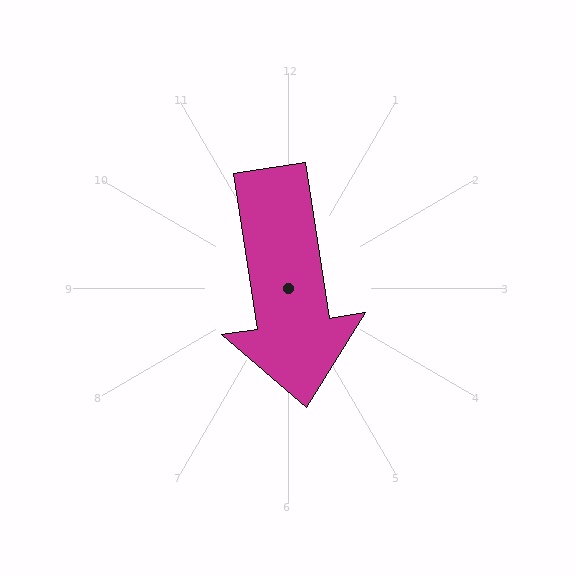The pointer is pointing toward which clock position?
Roughly 6 o'clock.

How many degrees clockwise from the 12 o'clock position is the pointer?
Approximately 171 degrees.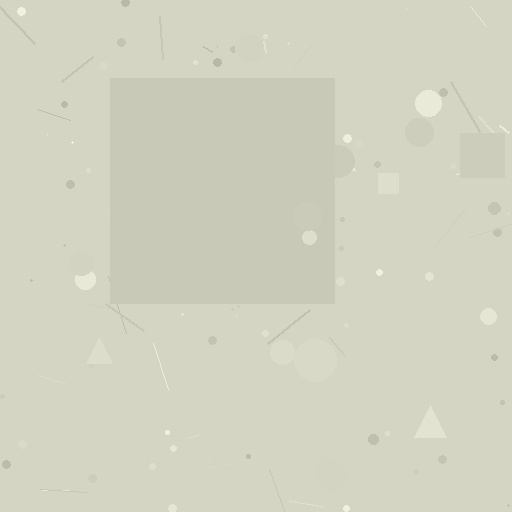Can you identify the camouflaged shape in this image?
The camouflaged shape is a square.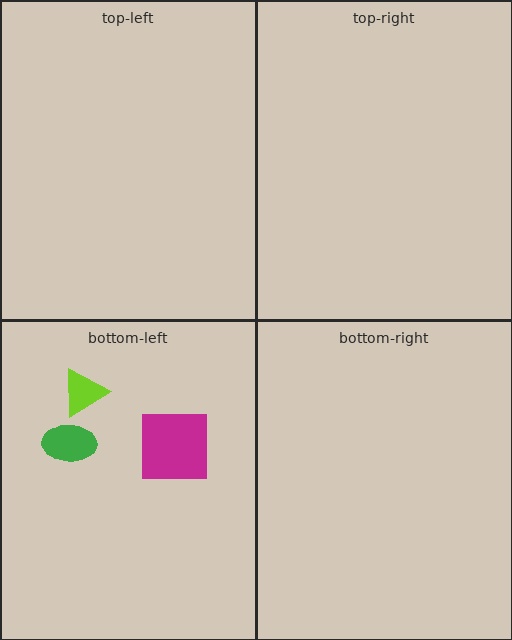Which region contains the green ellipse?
The bottom-left region.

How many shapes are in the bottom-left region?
3.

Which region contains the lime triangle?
The bottom-left region.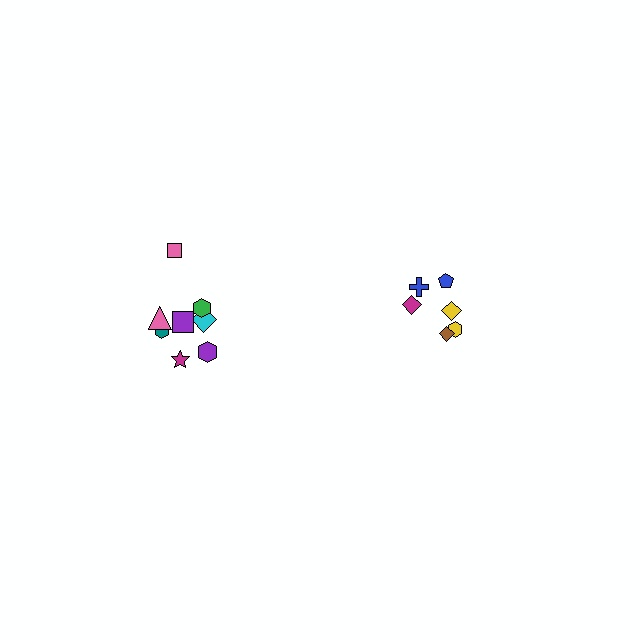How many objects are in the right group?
There are 6 objects.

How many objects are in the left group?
There are 8 objects.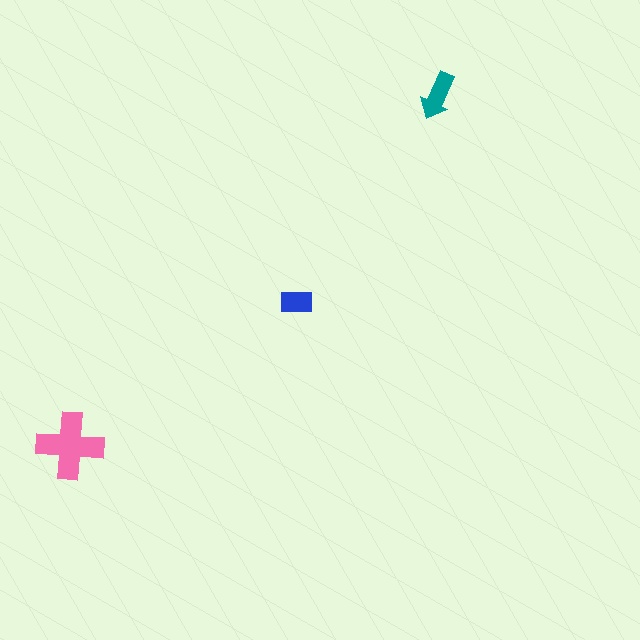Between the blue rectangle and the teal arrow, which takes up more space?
The teal arrow.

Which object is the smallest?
The blue rectangle.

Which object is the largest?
The pink cross.